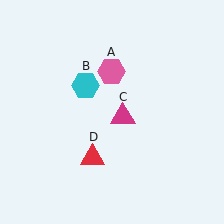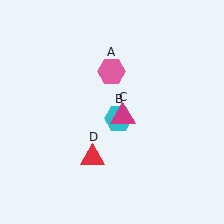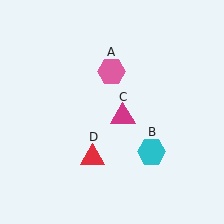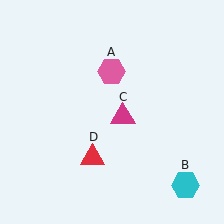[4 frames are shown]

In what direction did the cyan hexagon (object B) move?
The cyan hexagon (object B) moved down and to the right.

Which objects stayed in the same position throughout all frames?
Pink hexagon (object A) and magenta triangle (object C) and red triangle (object D) remained stationary.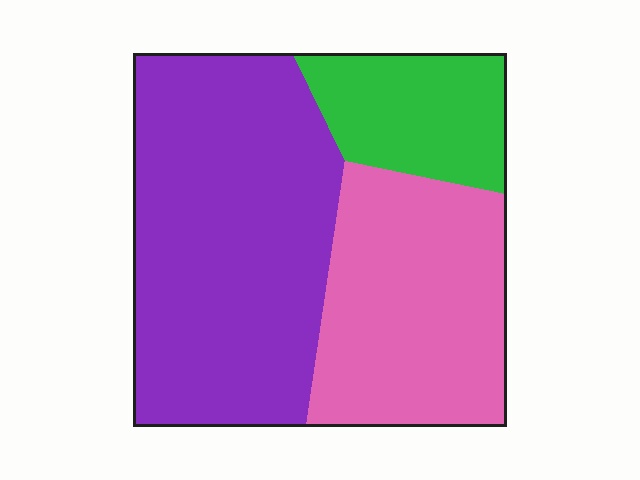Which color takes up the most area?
Purple, at roughly 50%.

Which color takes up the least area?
Green, at roughly 15%.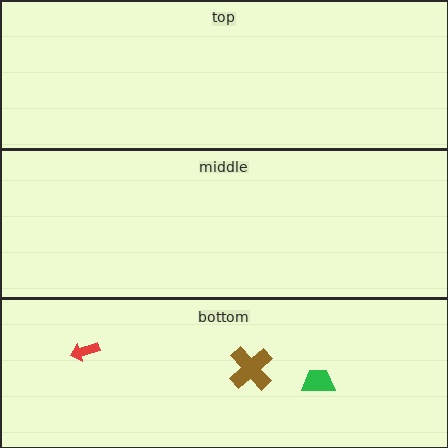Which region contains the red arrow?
The bottom region.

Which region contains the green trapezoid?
The bottom region.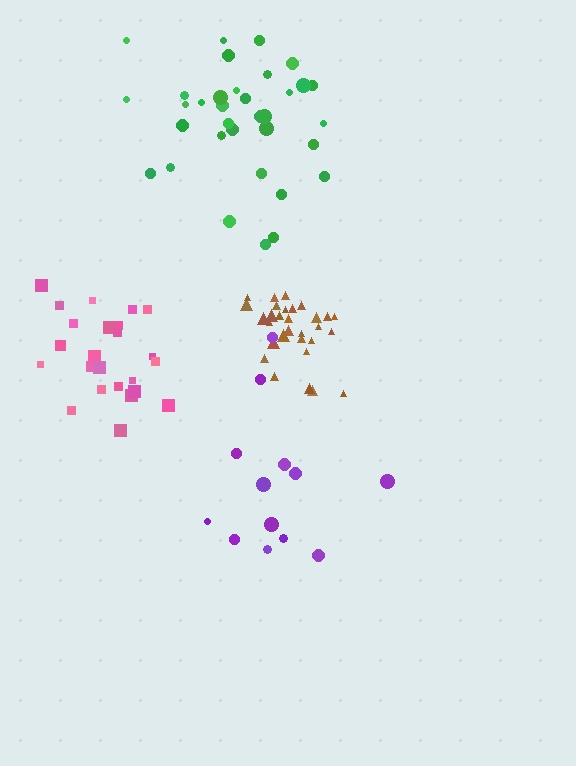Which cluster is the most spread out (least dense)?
Purple.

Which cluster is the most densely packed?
Brown.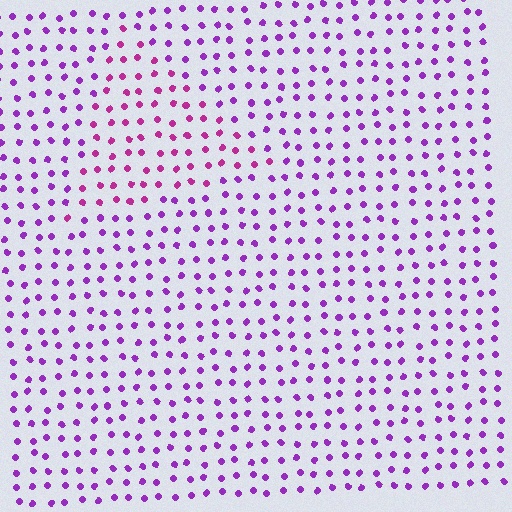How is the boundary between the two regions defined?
The boundary is defined purely by a slight shift in hue (about 31 degrees). Spacing, size, and orientation are identical on both sides.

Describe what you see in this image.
The image is filled with small purple elements in a uniform arrangement. A triangle-shaped region is visible where the elements are tinted to a slightly different hue, forming a subtle color boundary.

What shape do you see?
I see a triangle.